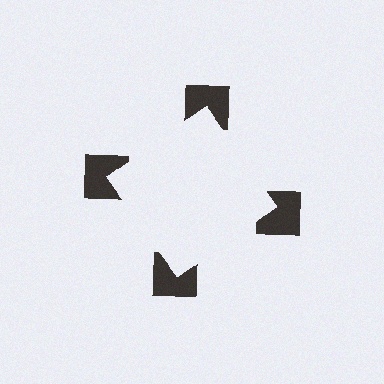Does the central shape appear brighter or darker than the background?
It typically appears slightly brighter than the background, even though no actual brightness change is drawn.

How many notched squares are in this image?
There are 4 — one at each vertex of the illusory square.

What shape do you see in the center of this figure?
An illusory square — its edges are inferred from the aligned wedge cuts in the notched squares, not physically drawn.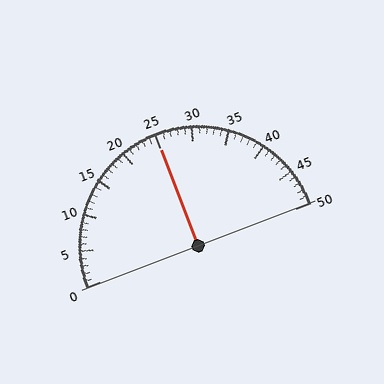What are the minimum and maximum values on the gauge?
The gauge ranges from 0 to 50.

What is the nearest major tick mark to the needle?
The nearest major tick mark is 25.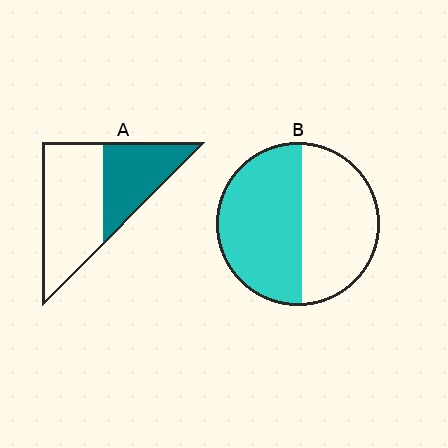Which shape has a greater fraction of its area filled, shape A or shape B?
Shape B.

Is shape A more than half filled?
No.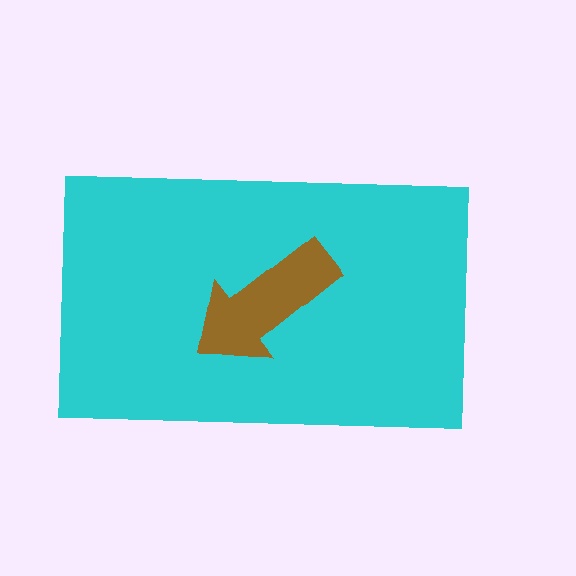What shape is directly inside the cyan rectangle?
The brown arrow.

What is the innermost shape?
The brown arrow.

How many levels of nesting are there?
2.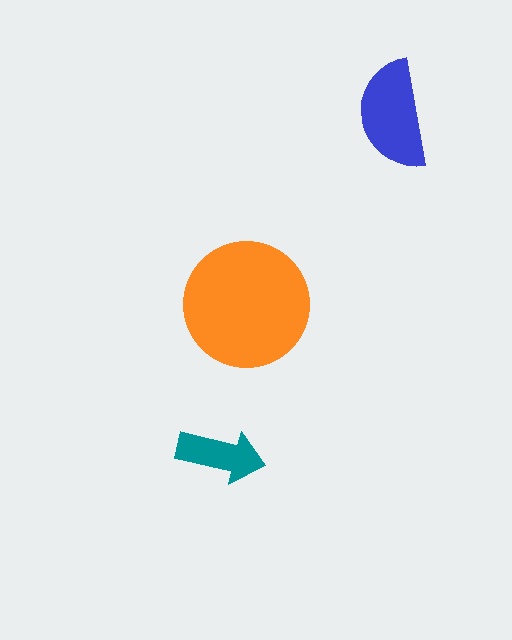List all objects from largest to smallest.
The orange circle, the blue semicircle, the teal arrow.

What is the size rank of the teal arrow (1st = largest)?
3rd.